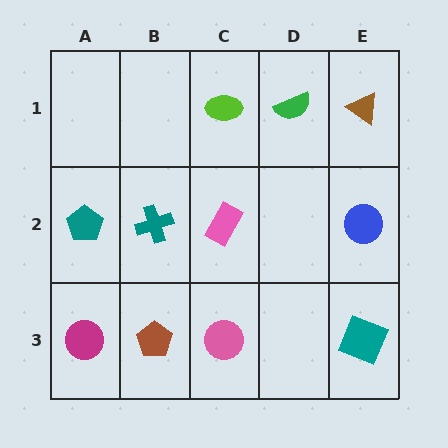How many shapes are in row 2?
4 shapes.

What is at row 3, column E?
A teal square.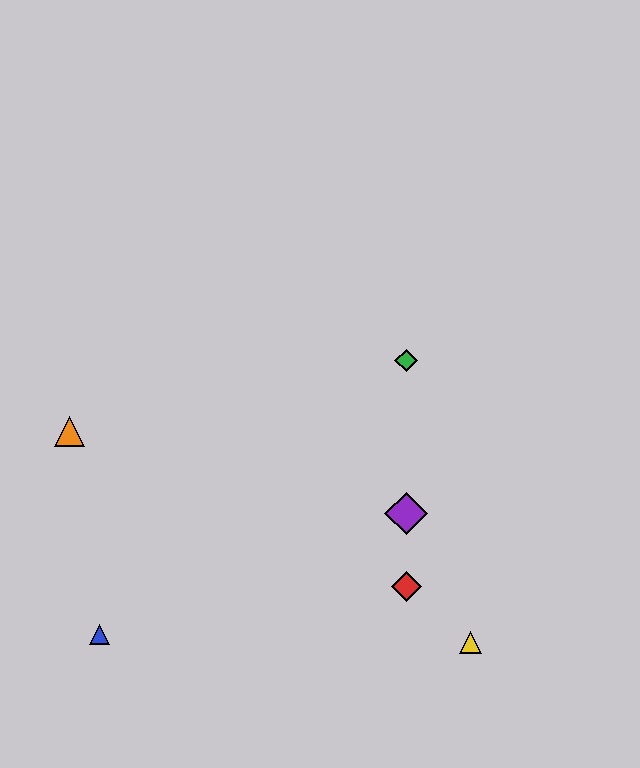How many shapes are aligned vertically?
3 shapes (the red diamond, the green diamond, the purple diamond) are aligned vertically.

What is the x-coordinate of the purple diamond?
The purple diamond is at x≈406.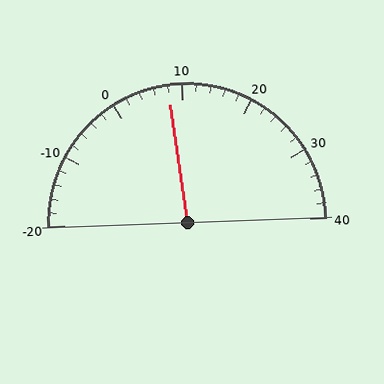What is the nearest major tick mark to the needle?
The nearest major tick mark is 10.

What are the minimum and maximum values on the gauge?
The gauge ranges from -20 to 40.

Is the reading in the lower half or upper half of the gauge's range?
The reading is in the lower half of the range (-20 to 40).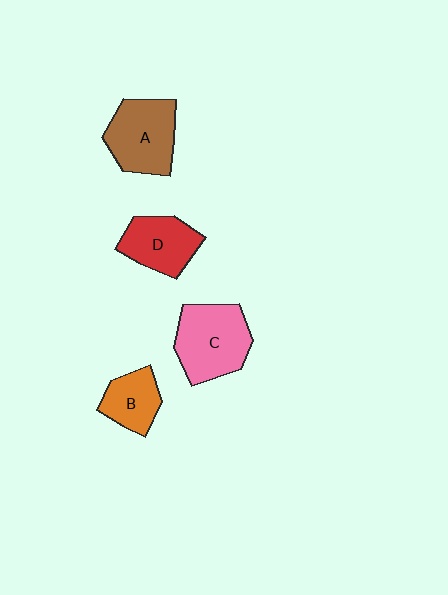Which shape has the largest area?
Shape C (pink).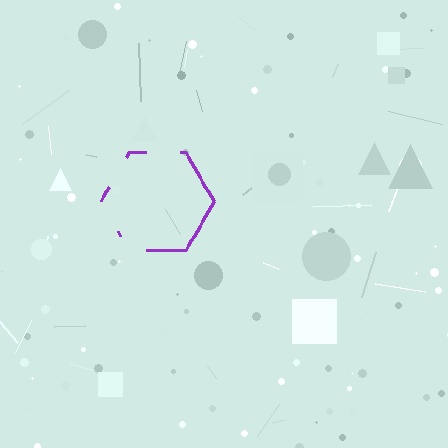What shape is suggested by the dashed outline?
The dashed outline suggests a hexagon.